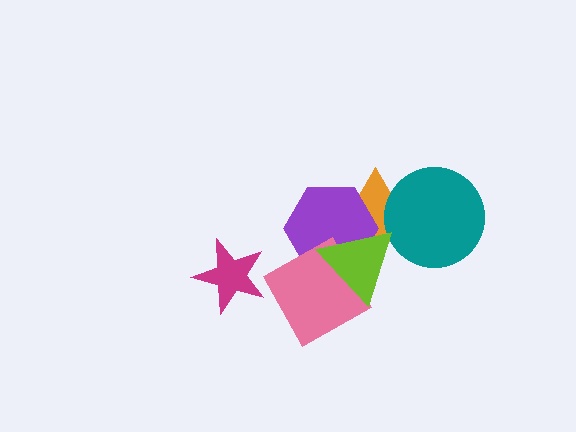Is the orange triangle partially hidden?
Yes, it is partially covered by another shape.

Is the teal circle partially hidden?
No, no other shape covers it.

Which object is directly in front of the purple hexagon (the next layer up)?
The pink square is directly in front of the purple hexagon.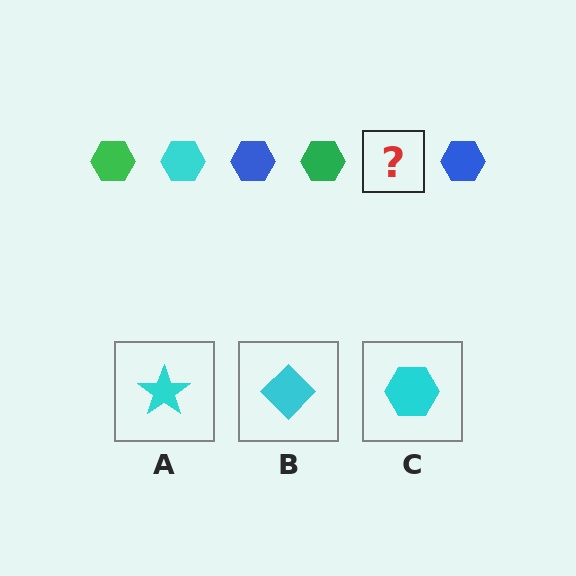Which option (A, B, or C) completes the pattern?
C.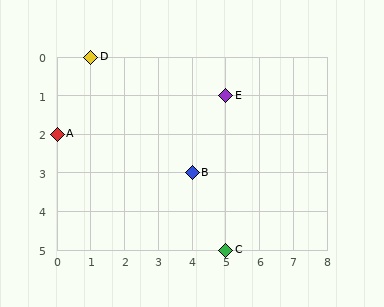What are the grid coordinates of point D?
Point D is at grid coordinates (1, 0).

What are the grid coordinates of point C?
Point C is at grid coordinates (5, 5).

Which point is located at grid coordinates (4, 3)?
Point B is at (4, 3).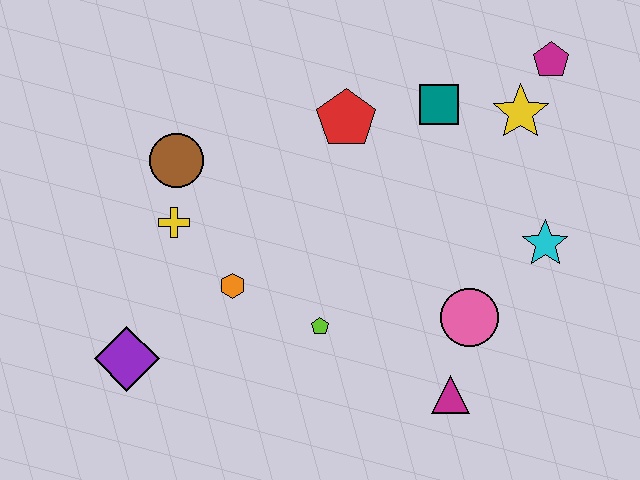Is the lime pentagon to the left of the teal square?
Yes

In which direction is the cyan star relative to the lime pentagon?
The cyan star is to the right of the lime pentagon.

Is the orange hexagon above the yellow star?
No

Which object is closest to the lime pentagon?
The orange hexagon is closest to the lime pentagon.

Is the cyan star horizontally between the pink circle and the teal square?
No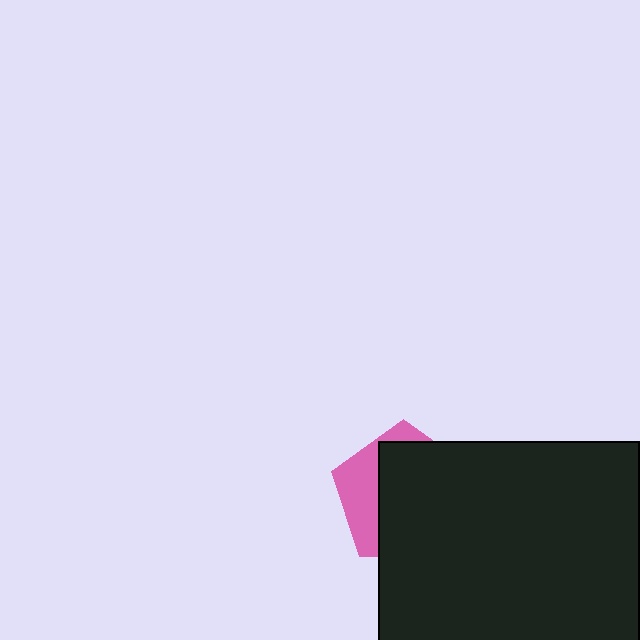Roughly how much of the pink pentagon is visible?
A small part of it is visible (roughly 30%).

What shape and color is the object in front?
The object in front is a black rectangle.